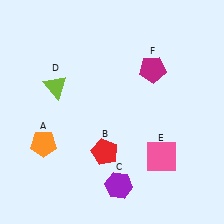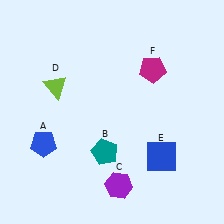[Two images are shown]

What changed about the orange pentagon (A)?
In Image 1, A is orange. In Image 2, it changed to blue.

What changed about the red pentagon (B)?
In Image 1, B is red. In Image 2, it changed to teal.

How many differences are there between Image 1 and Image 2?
There are 3 differences between the two images.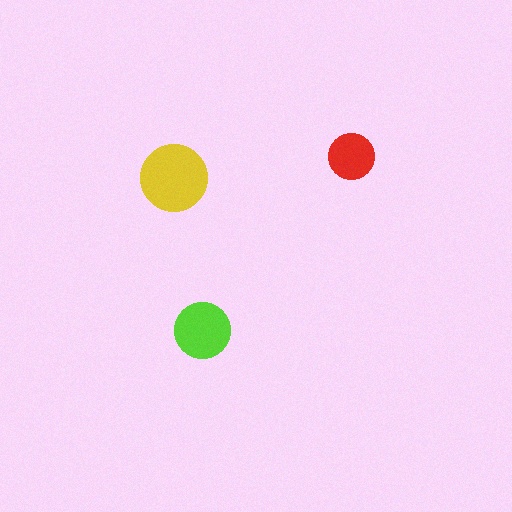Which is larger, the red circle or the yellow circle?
The yellow one.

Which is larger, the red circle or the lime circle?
The lime one.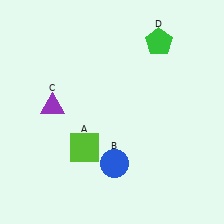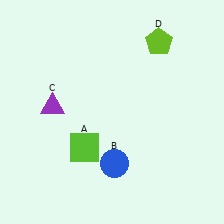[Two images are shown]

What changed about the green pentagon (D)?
In Image 1, D is green. In Image 2, it changed to lime.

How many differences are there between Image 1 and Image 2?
There is 1 difference between the two images.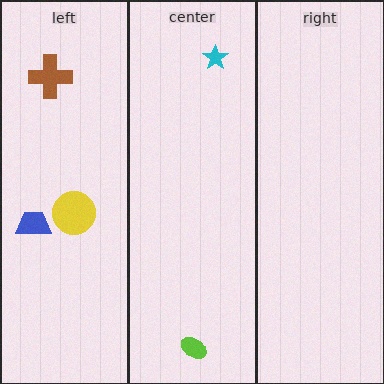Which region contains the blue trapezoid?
The left region.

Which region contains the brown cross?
The left region.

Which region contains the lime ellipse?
The center region.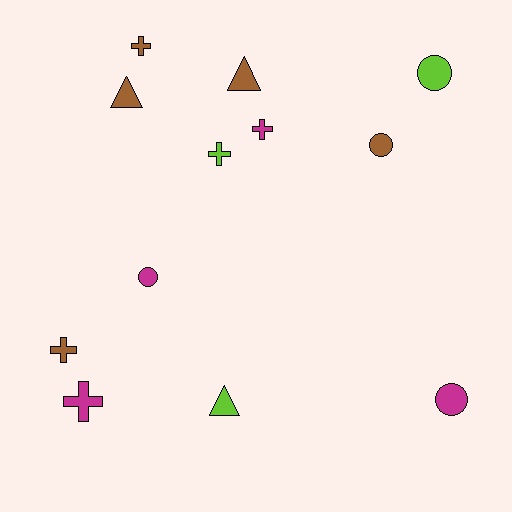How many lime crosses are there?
There is 1 lime cross.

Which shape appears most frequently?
Cross, with 5 objects.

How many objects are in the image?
There are 12 objects.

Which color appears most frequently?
Brown, with 5 objects.